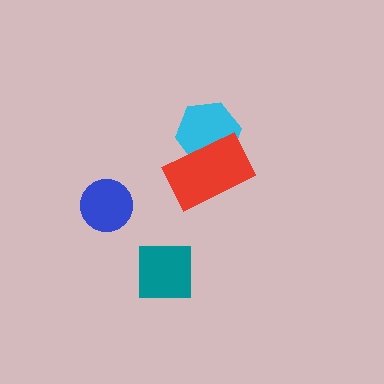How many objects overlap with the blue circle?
0 objects overlap with the blue circle.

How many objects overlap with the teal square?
0 objects overlap with the teal square.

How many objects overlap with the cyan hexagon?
1 object overlaps with the cyan hexagon.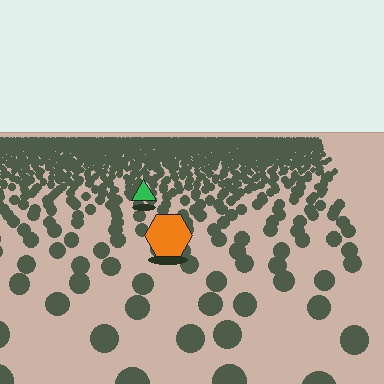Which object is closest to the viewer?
The orange hexagon is closest. The texture marks near it are larger and more spread out.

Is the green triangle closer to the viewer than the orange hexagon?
No. The orange hexagon is closer — you can tell from the texture gradient: the ground texture is coarser near it.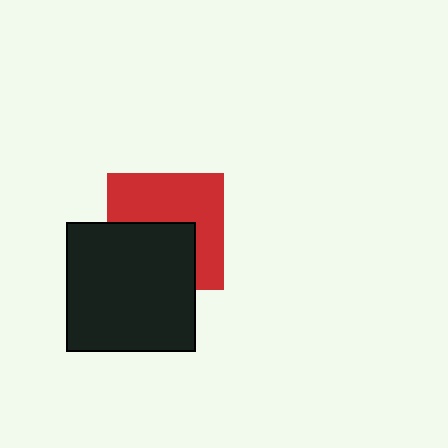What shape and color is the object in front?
The object in front is a black square.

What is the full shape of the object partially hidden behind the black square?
The partially hidden object is a red square.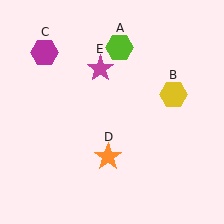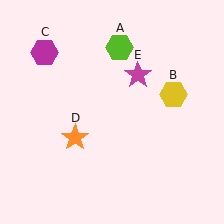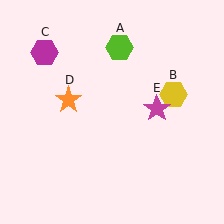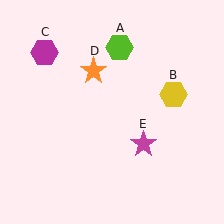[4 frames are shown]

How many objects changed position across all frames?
2 objects changed position: orange star (object D), magenta star (object E).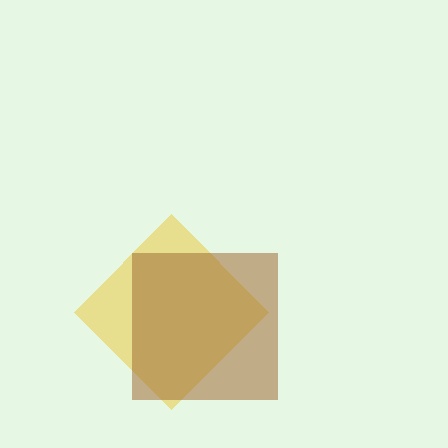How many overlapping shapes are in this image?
There are 2 overlapping shapes in the image.